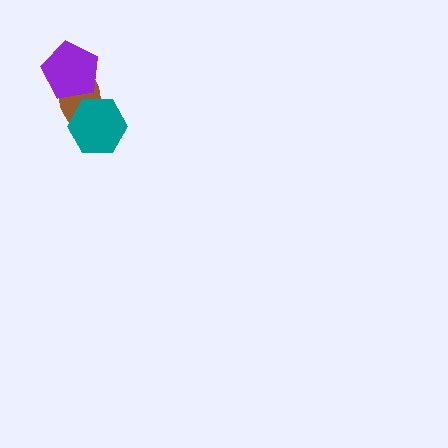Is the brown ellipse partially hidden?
Yes, it is partially covered by another shape.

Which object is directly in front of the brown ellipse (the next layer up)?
The teal hexagon is directly in front of the brown ellipse.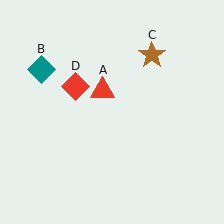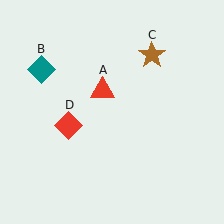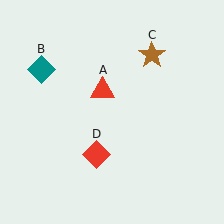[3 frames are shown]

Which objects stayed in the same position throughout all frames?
Red triangle (object A) and teal diamond (object B) and brown star (object C) remained stationary.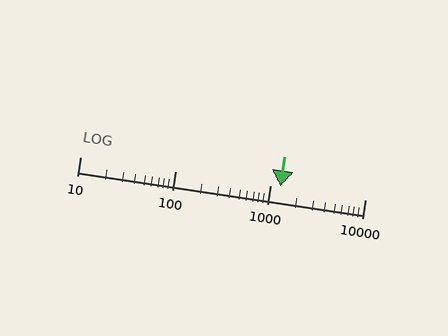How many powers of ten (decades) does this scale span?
The scale spans 3 decades, from 10 to 10000.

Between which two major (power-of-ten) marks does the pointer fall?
The pointer is between 1000 and 10000.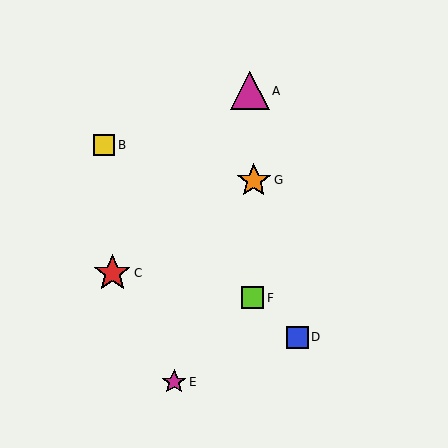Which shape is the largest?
The magenta triangle (labeled A) is the largest.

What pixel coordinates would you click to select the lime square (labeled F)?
Click at (253, 298) to select the lime square F.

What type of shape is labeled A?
Shape A is a magenta triangle.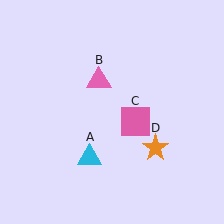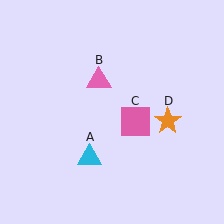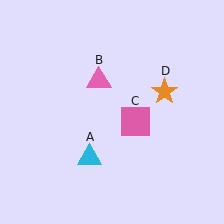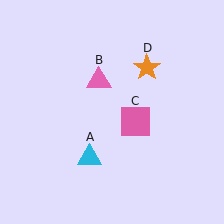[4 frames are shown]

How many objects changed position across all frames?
1 object changed position: orange star (object D).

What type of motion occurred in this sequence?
The orange star (object D) rotated counterclockwise around the center of the scene.